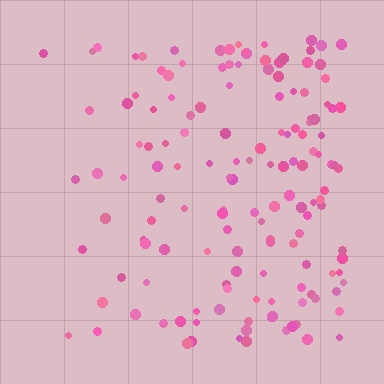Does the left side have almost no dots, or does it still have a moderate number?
Still a moderate number, just noticeably fewer than the right.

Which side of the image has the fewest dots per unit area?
The left.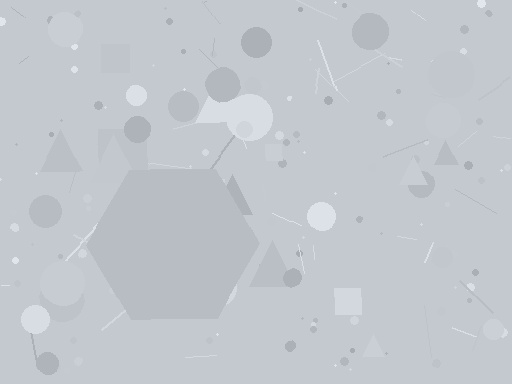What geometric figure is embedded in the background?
A hexagon is embedded in the background.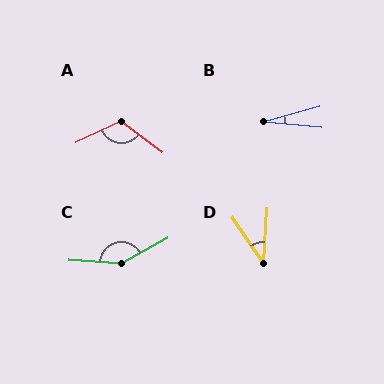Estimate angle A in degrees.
Approximately 119 degrees.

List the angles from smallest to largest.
B (21°), D (38°), A (119°), C (147°).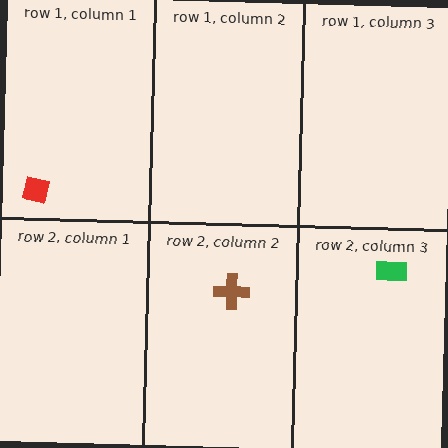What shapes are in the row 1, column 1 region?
The red square.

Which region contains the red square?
The row 1, column 1 region.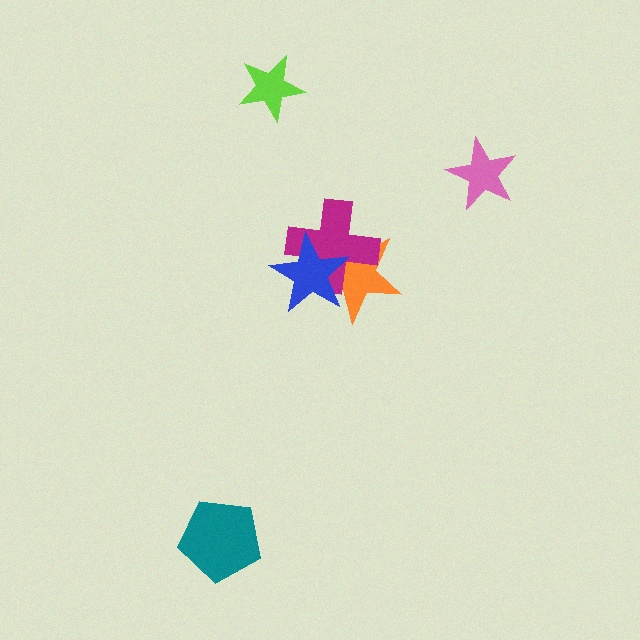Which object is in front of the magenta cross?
The blue star is in front of the magenta cross.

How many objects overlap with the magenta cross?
2 objects overlap with the magenta cross.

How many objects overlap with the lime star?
0 objects overlap with the lime star.